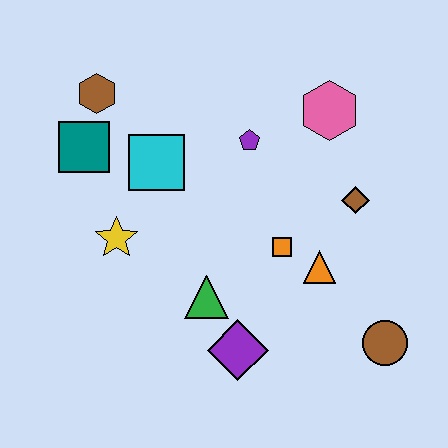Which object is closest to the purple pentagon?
The pink hexagon is closest to the purple pentagon.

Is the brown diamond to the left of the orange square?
No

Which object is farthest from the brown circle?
The brown hexagon is farthest from the brown circle.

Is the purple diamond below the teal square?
Yes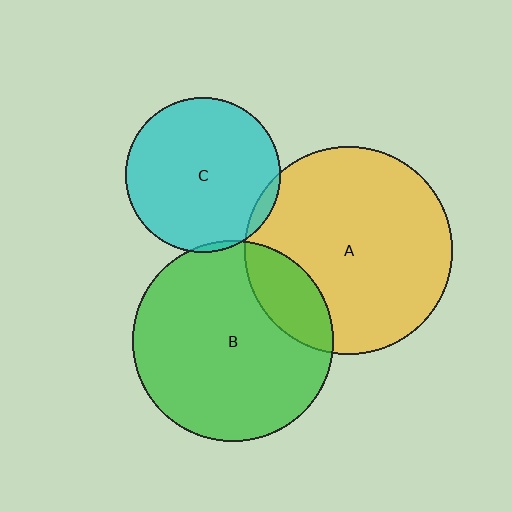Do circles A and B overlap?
Yes.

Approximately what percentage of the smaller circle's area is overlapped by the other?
Approximately 20%.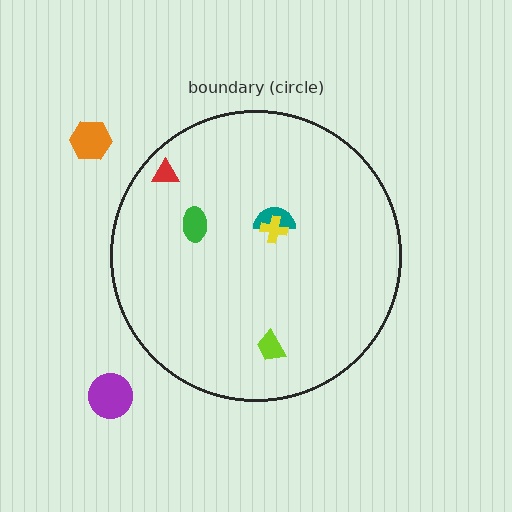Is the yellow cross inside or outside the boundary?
Inside.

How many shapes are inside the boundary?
5 inside, 2 outside.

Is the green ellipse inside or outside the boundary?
Inside.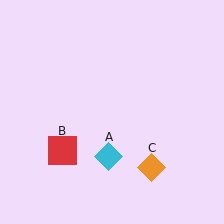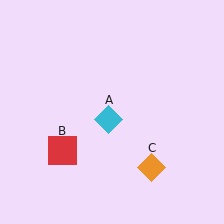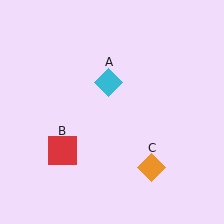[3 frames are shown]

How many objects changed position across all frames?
1 object changed position: cyan diamond (object A).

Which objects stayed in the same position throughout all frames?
Red square (object B) and orange diamond (object C) remained stationary.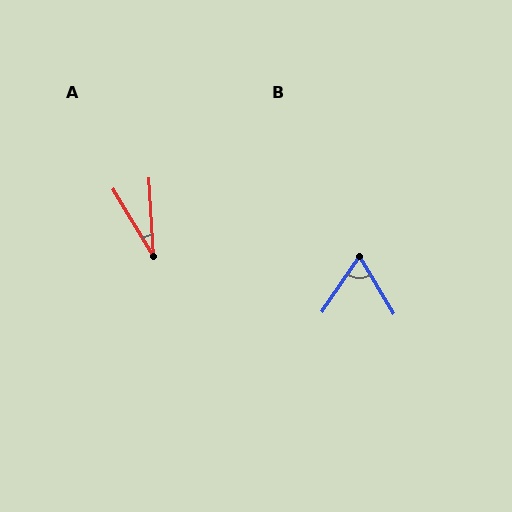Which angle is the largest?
B, at approximately 65 degrees.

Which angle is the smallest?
A, at approximately 27 degrees.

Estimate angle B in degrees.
Approximately 65 degrees.